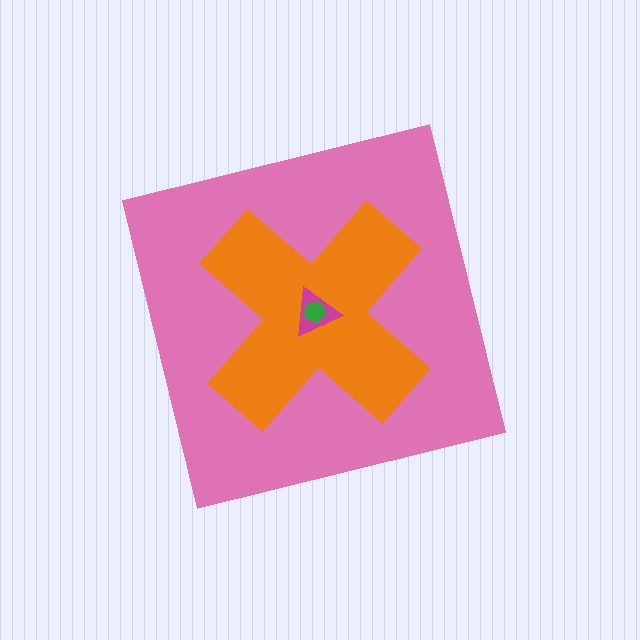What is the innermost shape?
The green pentagon.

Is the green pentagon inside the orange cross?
Yes.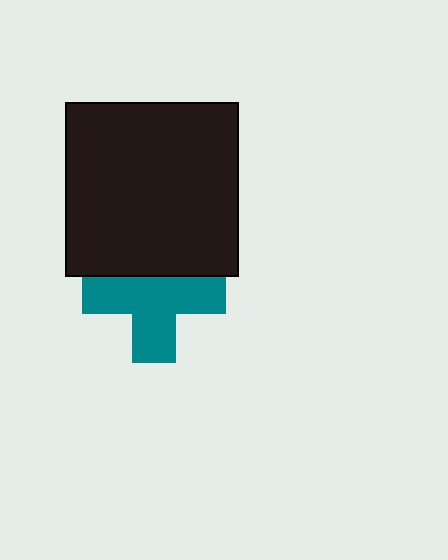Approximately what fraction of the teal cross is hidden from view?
Roughly 31% of the teal cross is hidden behind the black square.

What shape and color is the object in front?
The object in front is a black square.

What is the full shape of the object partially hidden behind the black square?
The partially hidden object is a teal cross.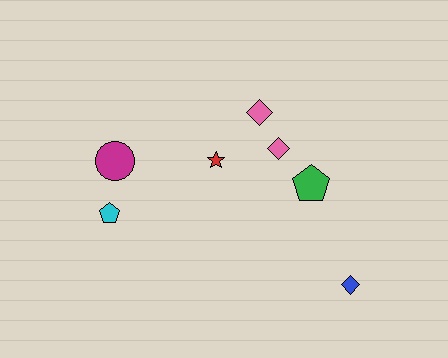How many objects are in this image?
There are 7 objects.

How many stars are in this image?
There is 1 star.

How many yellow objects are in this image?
There are no yellow objects.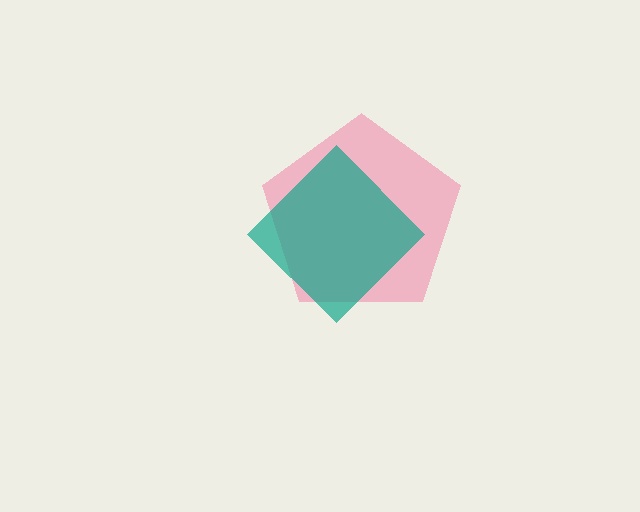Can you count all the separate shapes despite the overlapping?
Yes, there are 2 separate shapes.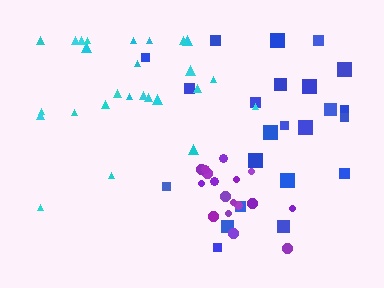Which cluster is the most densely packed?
Purple.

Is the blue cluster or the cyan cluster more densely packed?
Blue.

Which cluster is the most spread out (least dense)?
Cyan.